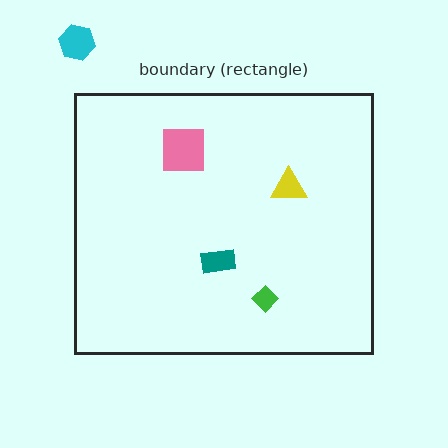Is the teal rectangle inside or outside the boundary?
Inside.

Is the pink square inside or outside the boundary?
Inside.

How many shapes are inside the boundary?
4 inside, 1 outside.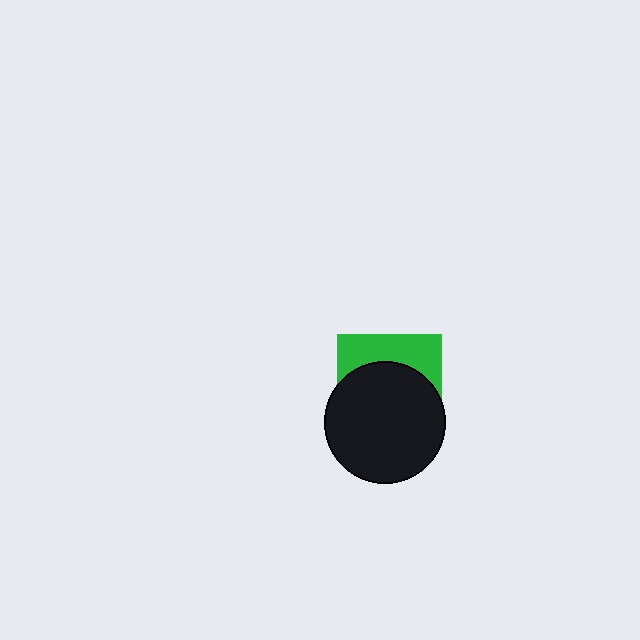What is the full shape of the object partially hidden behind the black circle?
The partially hidden object is a green square.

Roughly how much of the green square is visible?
A small part of it is visible (roughly 35%).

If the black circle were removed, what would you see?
You would see the complete green square.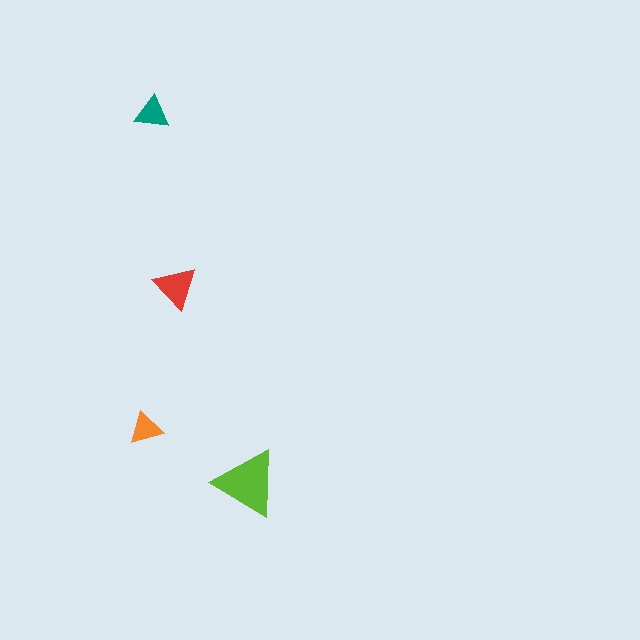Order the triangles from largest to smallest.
the lime one, the red one, the teal one, the orange one.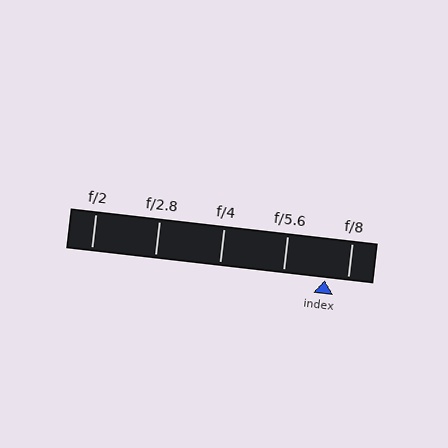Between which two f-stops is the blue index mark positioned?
The index mark is between f/5.6 and f/8.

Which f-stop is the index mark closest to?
The index mark is closest to f/8.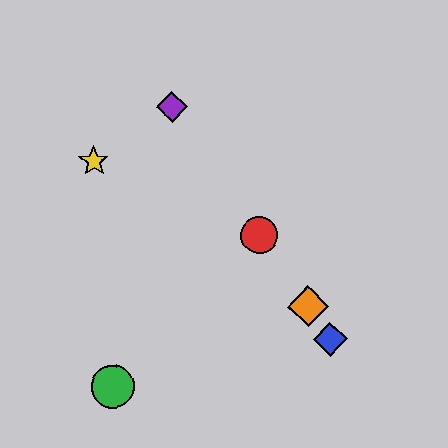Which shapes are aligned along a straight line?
The red circle, the blue diamond, the purple diamond, the orange diamond are aligned along a straight line.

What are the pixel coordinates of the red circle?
The red circle is at (259, 235).